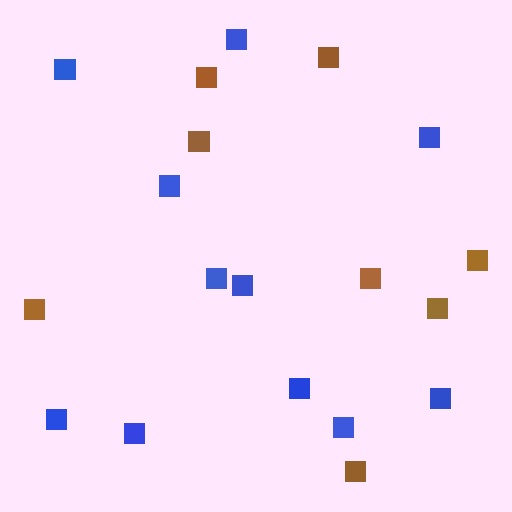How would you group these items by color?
There are 2 groups: one group of blue squares (11) and one group of brown squares (8).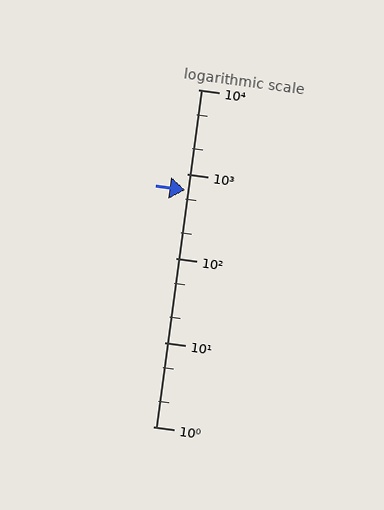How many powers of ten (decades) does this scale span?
The scale spans 4 decades, from 1 to 10000.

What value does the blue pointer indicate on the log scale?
The pointer indicates approximately 640.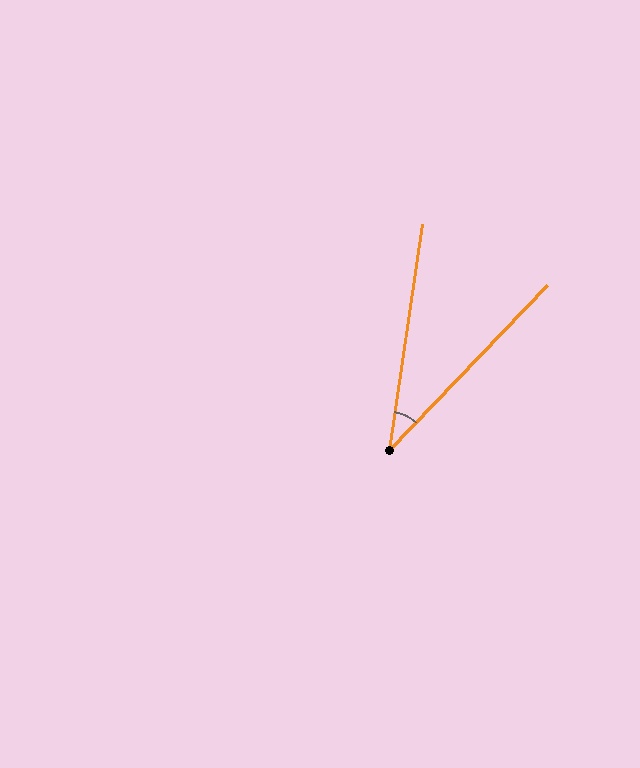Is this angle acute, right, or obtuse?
It is acute.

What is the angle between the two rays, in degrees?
Approximately 35 degrees.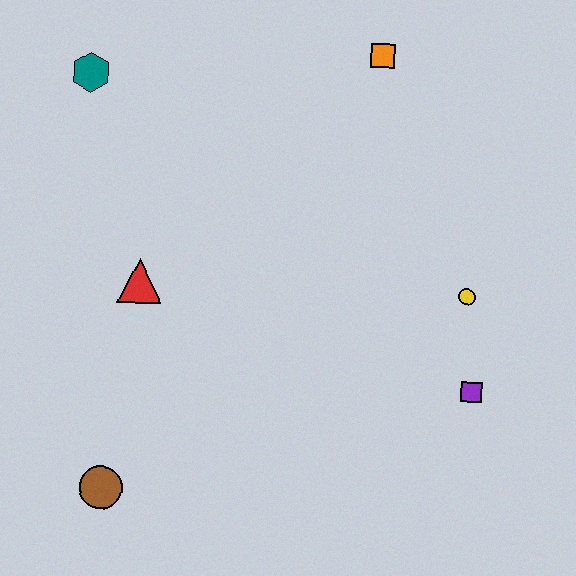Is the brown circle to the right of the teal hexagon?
Yes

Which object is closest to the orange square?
The yellow circle is closest to the orange square.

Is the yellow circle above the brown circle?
Yes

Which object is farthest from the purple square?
The teal hexagon is farthest from the purple square.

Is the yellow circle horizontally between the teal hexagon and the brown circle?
No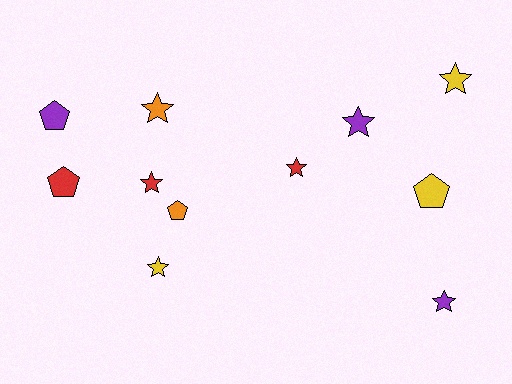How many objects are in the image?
There are 11 objects.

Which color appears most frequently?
Yellow, with 3 objects.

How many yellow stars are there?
There are 2 yellow stars.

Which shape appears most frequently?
Star, with 7 objects.